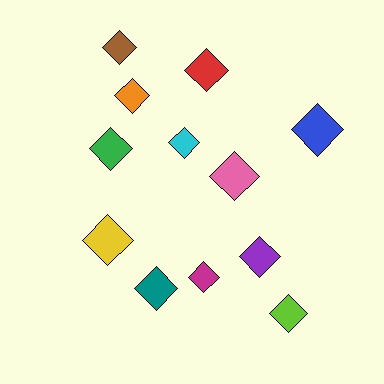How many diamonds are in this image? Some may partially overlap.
There are 12 diamonds.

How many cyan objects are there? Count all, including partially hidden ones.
There is 1 cyan object.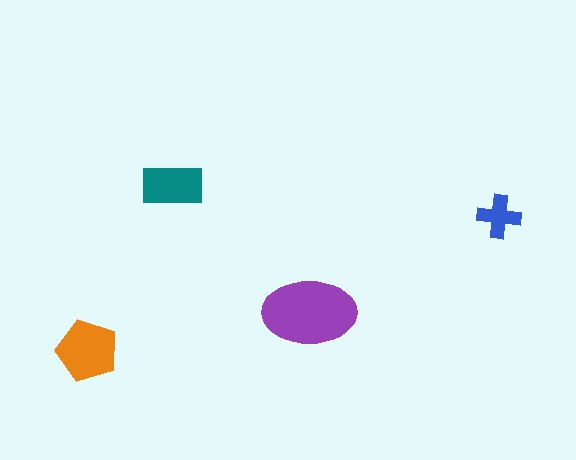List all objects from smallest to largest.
The blue cross, the teal rectangle, the orange pentagon, the purple ellipse.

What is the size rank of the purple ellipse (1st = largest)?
1st.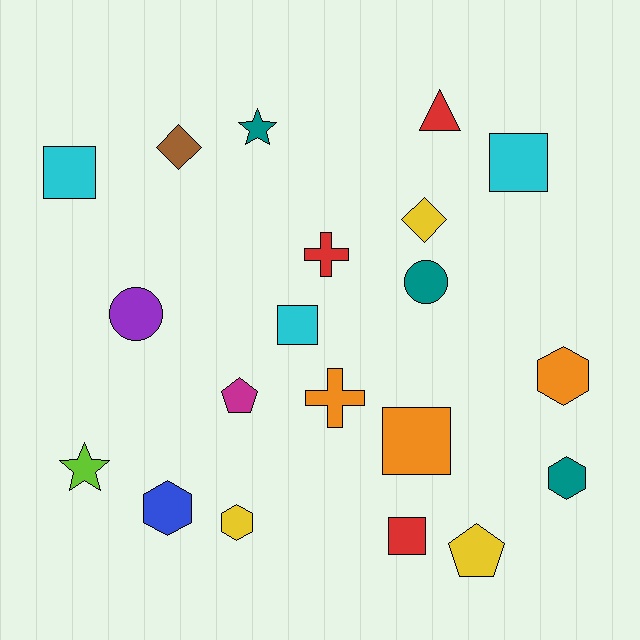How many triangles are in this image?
There is 1 triangle.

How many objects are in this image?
There are 20 objects.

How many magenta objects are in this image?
There is 1 magenta object.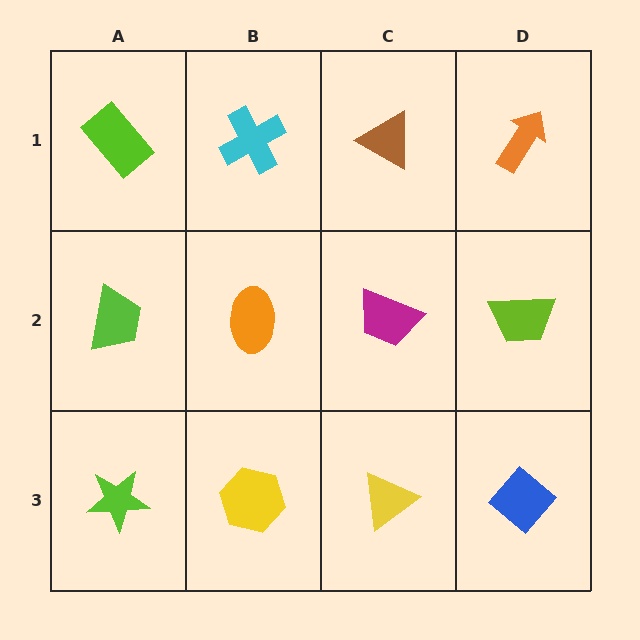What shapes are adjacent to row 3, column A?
A lime trapezoid (row 2, column A), a yellow hexagon (row 3, column B).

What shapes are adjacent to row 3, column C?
A magenta trapezoid (row 2, column C), a yellow hexagon (row 3, column B), a blue diamond (row 3, column D).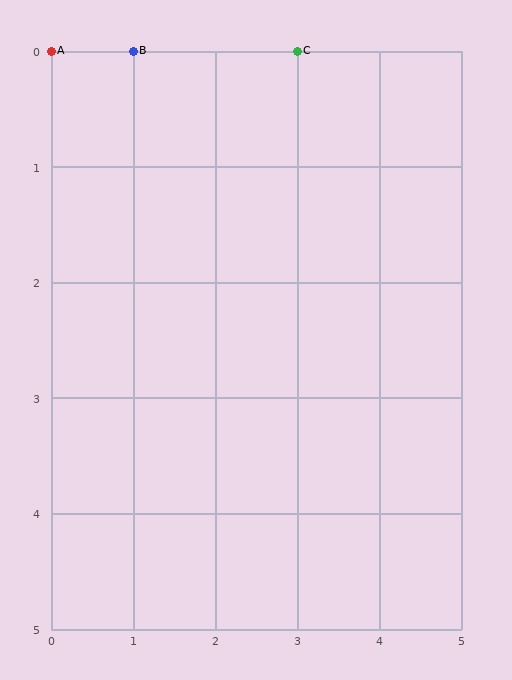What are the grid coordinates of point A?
Point A is at grid coordinates (0, 0).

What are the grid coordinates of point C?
Point C is at grid coordinates (3, 0).